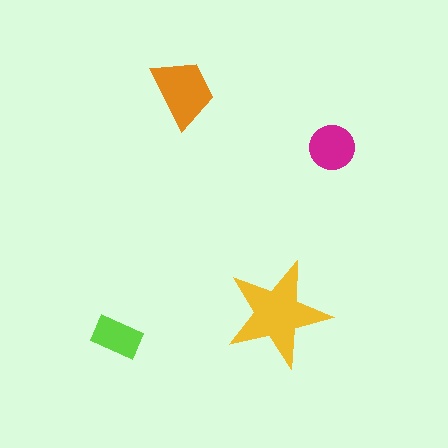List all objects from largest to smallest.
The yellow star, the orange trapezoid, the magenta circle, the lime rectangle.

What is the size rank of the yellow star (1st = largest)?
1st.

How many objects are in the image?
There are 4 objects in the image.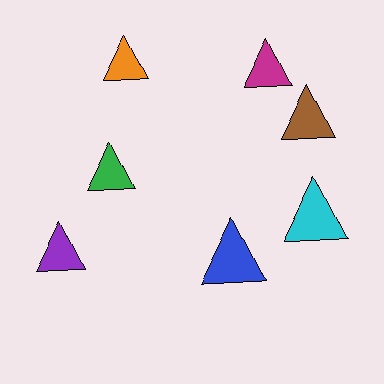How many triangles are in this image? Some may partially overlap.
There are 7 triangles.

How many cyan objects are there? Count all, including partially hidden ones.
There is 1 cyan object.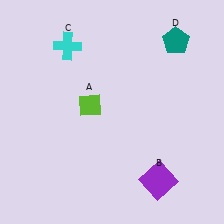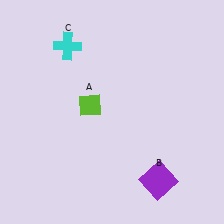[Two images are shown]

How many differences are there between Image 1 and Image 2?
There is 1 difference between the two images.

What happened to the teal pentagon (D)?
The teal pentagon (D) was removed in Image 2. It was in the top-right area of Image 1.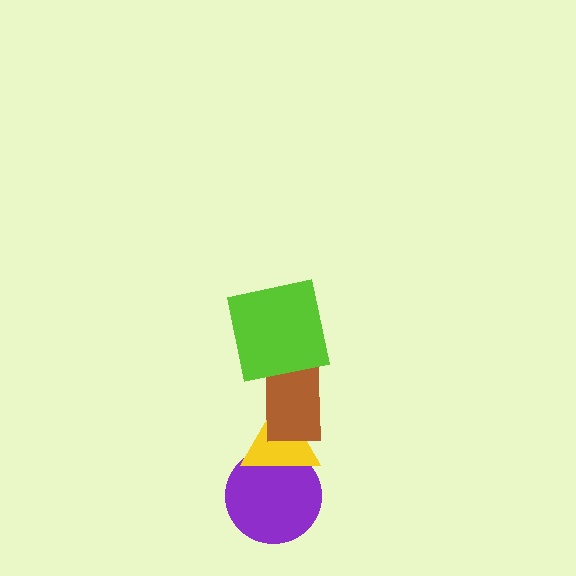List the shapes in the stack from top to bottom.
From top to bottom: the lime square, the brown rectangle, the yellow triangle, the purple circle.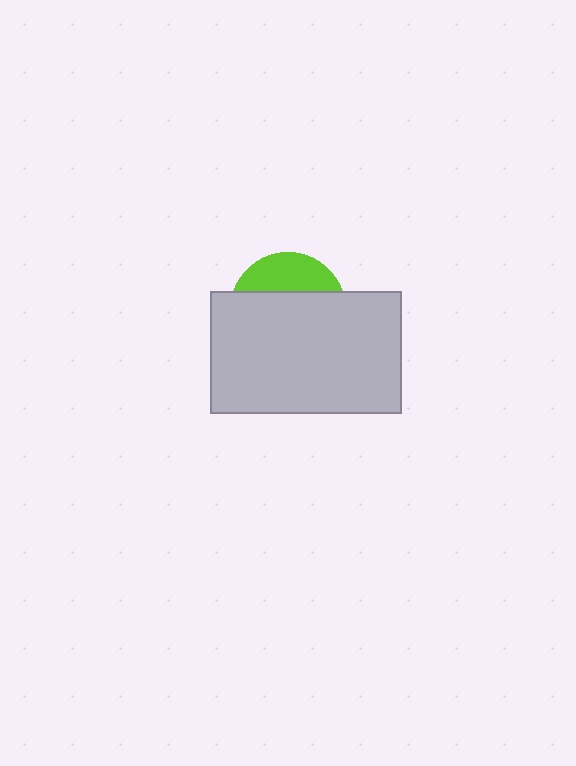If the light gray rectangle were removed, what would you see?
You would see the complete lime circle.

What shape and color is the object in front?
The object in front is a light gray rectangle.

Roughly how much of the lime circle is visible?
A small part of it is visible (roughly 30%).